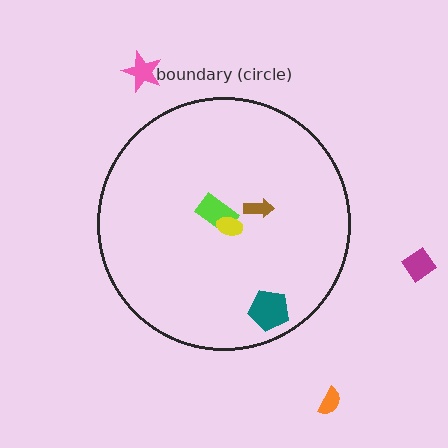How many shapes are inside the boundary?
4 inside, 3 outside.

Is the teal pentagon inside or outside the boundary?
Inside.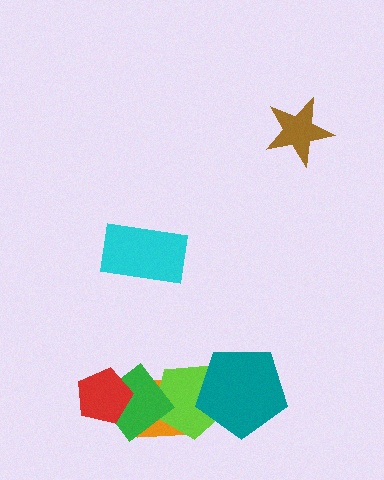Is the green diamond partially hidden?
Yes, it is partially covered by another shape.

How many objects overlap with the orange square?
2 objects overlap with the orange square.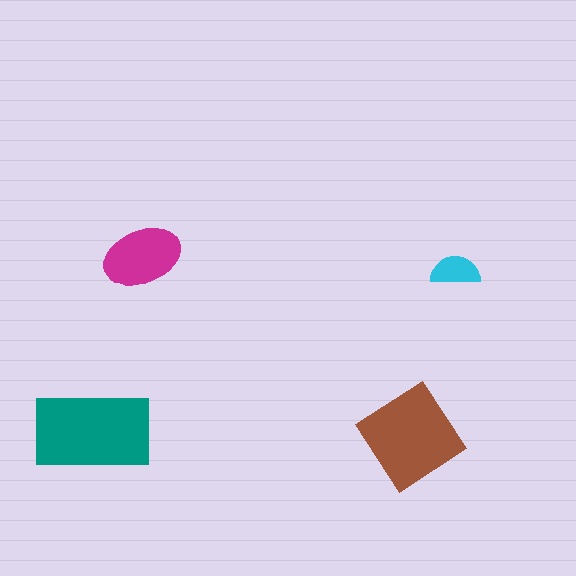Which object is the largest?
The teal rectangle.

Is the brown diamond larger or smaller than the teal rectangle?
Smaller.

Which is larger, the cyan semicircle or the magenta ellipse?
The magenta ellipse.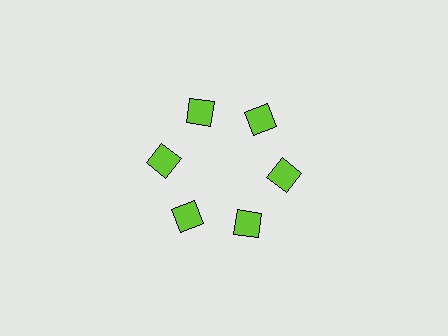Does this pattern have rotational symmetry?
Yes, this pattern has 6-fold rotational symmetry. It looks the same after rotating 60 degrees around the center.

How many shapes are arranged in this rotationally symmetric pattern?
There are 6 shapes, arranged in 6 groups of 1.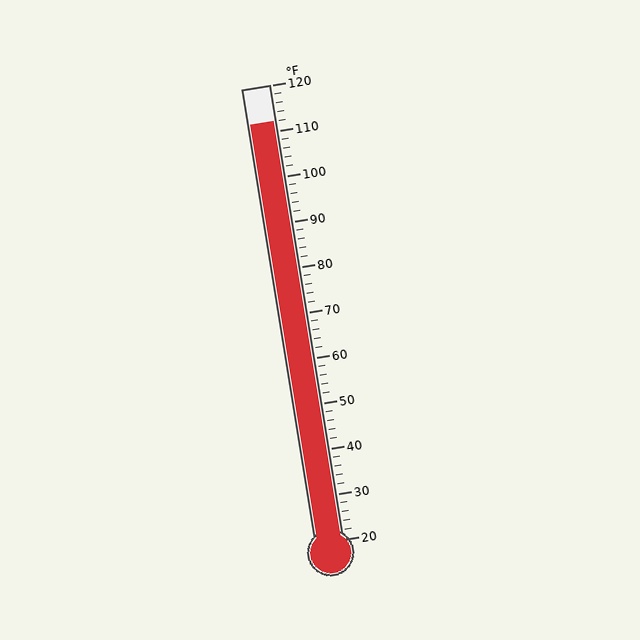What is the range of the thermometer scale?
The thermometer scale ranges from 20°F to 120°F.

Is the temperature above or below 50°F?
The temperature is above 50°F.